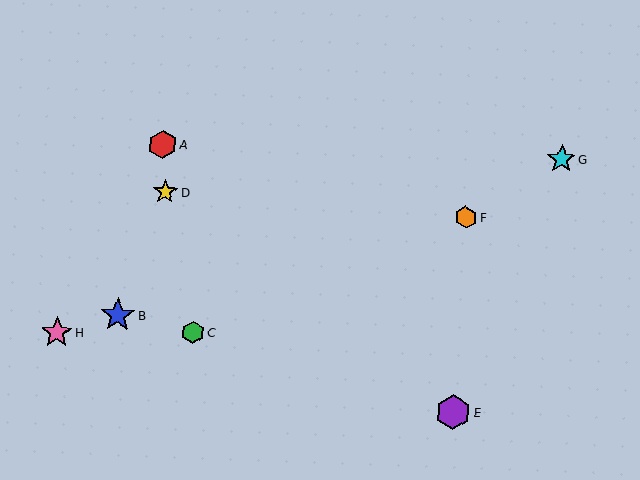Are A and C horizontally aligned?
No, A is at y≈144 and C is at y≈333.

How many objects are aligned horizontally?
2 objects (A, G) are aligned horizontally.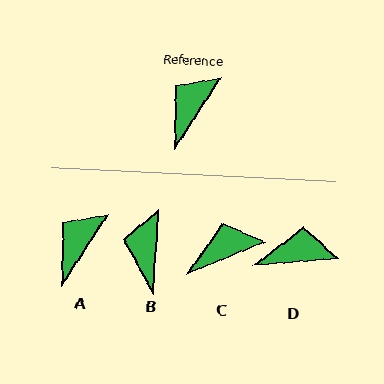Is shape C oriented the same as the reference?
No, it is off by about 34 degrees.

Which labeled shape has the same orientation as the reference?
A.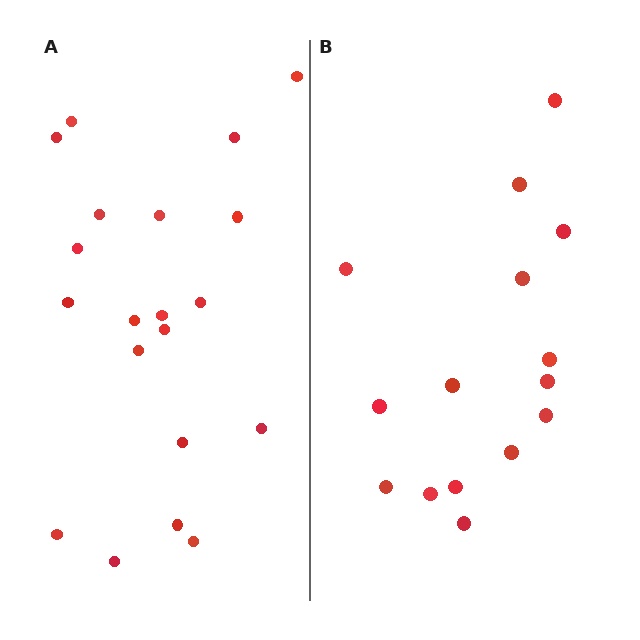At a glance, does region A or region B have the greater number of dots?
Region A (the left region) has more dots.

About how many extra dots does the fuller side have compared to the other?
Region A has about 5 more dots than region B.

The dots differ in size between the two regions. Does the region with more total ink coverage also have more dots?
No. Region B has more total ink coverage because its dots are larger, but region A actually contains more individual dots. Total area can be misleading — the number of items is what matters here.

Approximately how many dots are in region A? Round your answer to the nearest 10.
About 20 dots.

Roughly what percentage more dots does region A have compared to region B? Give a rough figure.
About 35% more.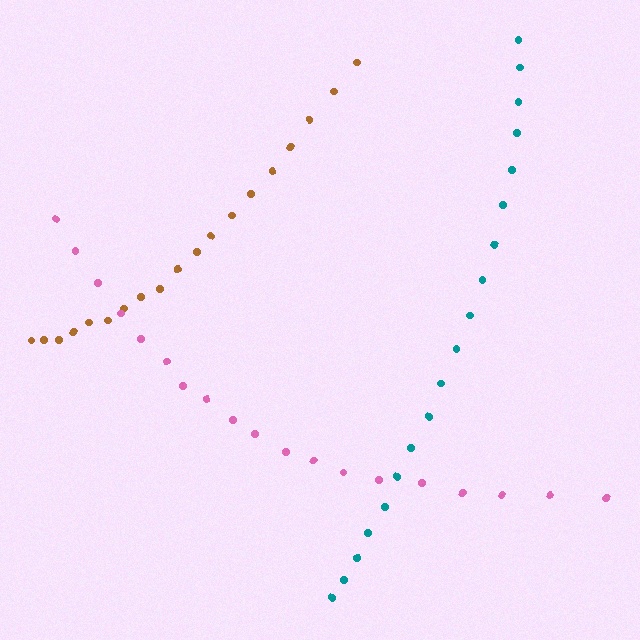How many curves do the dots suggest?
There are 3 distinct paths.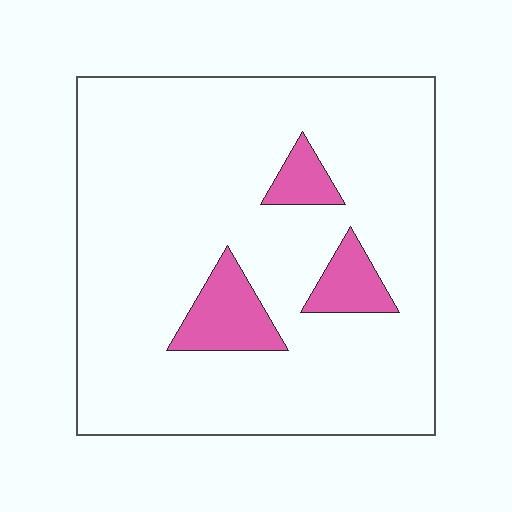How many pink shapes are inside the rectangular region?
3.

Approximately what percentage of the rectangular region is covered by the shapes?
Approximately 10%.